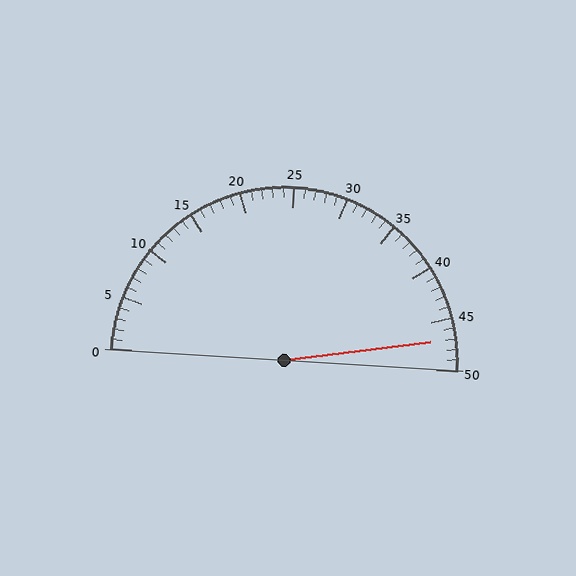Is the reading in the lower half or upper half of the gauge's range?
The reading is in the upper half of the range (0 to 50).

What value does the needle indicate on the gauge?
The needle indicates approximately 47.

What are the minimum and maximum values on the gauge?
The gauge ranges from 0 to 50.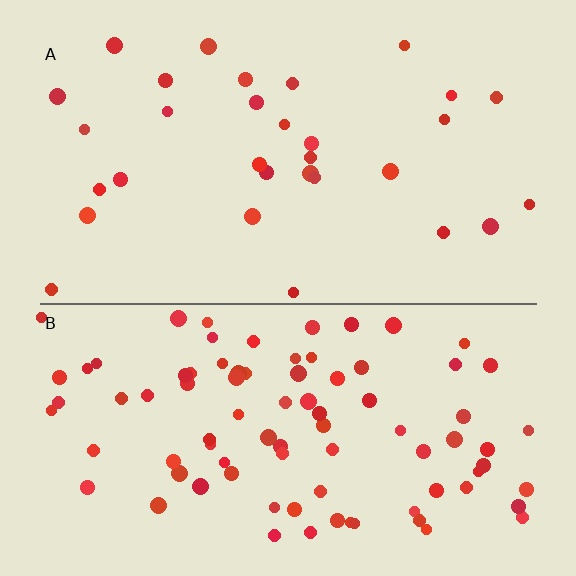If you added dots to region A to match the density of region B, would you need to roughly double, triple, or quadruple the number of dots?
Approximately triple.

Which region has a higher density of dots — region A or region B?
B (the bottom).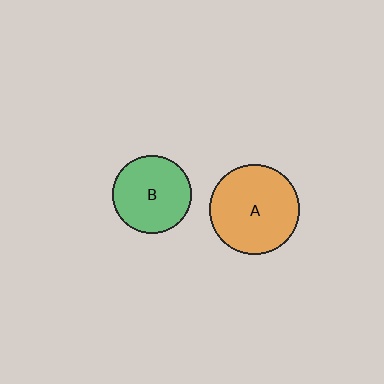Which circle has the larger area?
Circle A (orange).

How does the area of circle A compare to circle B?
Approximately 1.3 times.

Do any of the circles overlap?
No, none of the circles overlap.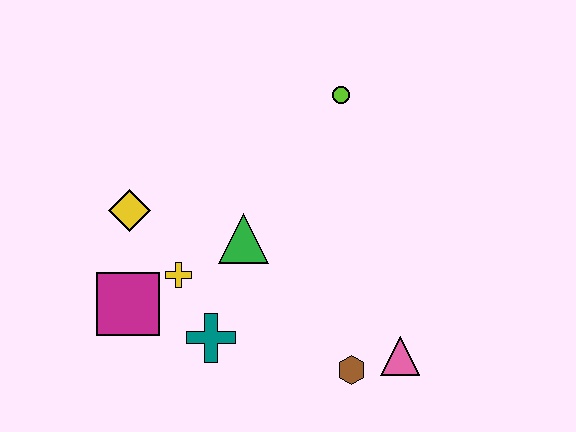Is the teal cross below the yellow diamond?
Yes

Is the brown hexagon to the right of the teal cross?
Yes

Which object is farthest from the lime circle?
The magenta square is farthest from the lime circle.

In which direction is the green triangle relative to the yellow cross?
The green triangle is to the right of the yellow cross.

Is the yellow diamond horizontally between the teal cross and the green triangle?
No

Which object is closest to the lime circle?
The green triangle is closest to the lime circle.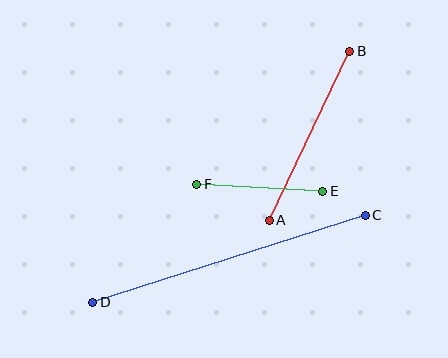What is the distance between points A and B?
The distance is approximately 188 pixels.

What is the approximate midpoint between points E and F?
The midpoint is at approximately (260, 188) pixels.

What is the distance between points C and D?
The distance is approximately 286 pixels.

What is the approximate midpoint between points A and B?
The midpoint is at approximately (310, 136) pixels.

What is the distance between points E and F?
The distance is approximately 126 pixels.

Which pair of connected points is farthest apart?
Points C and D are farthest apart.